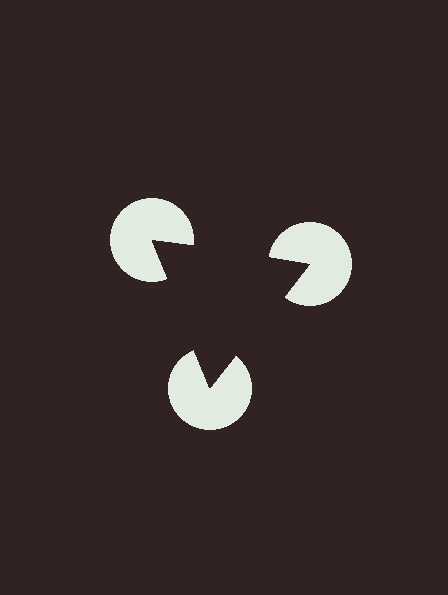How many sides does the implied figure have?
3 sides.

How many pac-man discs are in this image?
There are 3 — one at each vertex of the illusory triangle.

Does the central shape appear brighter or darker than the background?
It typically appears slightly darker than the background, even though no actual brightness change is drawn.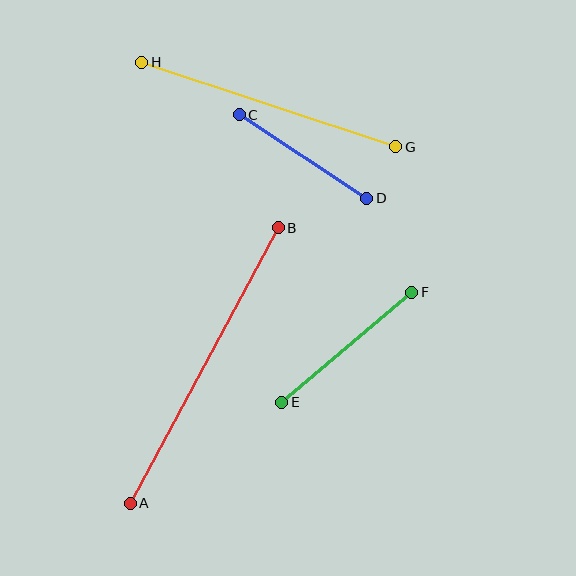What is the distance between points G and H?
The distance is approximately 268 pixels.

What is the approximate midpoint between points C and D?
The midpoint is at approximately (303, 157) pixels.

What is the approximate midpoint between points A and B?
The midpoint is at approximately (204, 365) pixels.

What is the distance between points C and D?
The distance is approximately 152 pixels.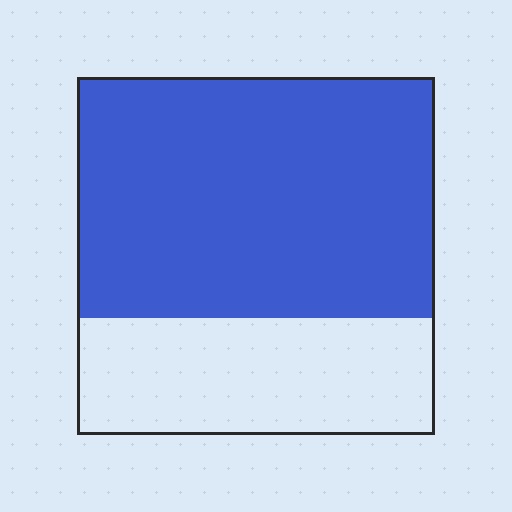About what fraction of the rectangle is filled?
About two thirds (2/3).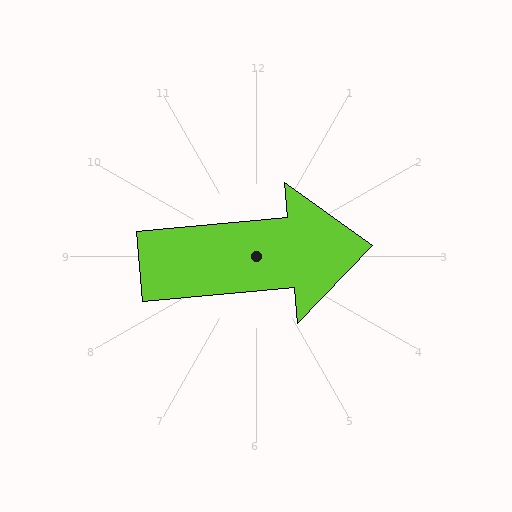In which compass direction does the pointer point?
East.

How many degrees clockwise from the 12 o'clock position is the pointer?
Approximately 85 degrees.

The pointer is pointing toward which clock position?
Roughly 3 o'clock.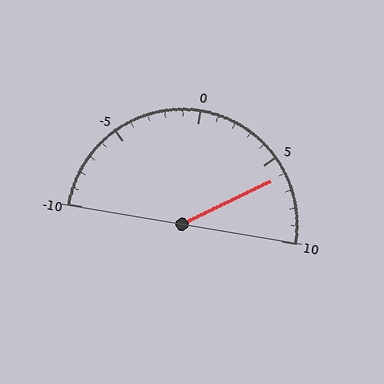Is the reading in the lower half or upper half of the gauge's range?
The reading is in the upper half of the range (-10 to 10).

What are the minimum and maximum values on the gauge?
The gauge ranges from -10 to 10.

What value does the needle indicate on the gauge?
The needle indicates approximately 6.